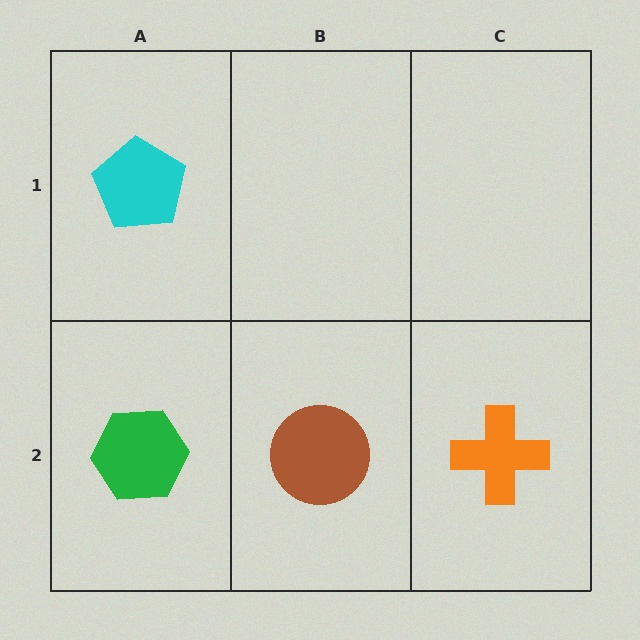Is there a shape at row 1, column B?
No, that cell is empty.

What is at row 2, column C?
An orange cross.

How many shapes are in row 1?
1 shape.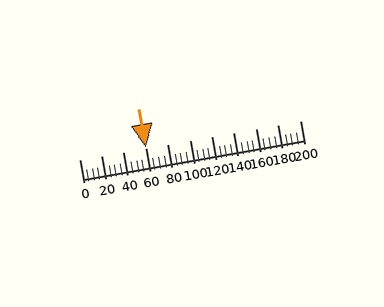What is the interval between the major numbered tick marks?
The major tick marks are spaced 20 units apart.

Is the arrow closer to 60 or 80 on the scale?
The arrow is closer to 60.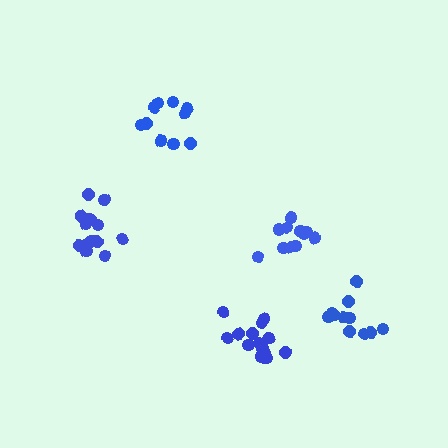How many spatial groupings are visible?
There are 5 spatial groupings.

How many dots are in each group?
Group 1: 10 dots, Group 2: 11 dots, Group 3: 14 dots, Group 4: 12 dots, Group 5: 13 dots (60 total).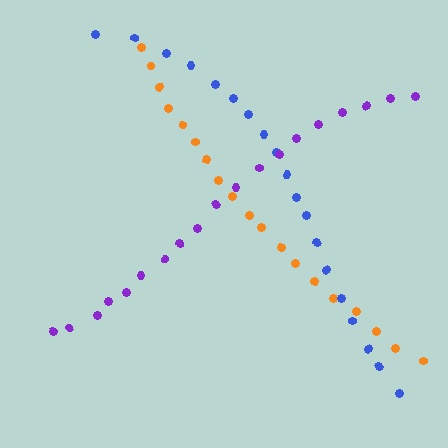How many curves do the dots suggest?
There are 3 distinct paths.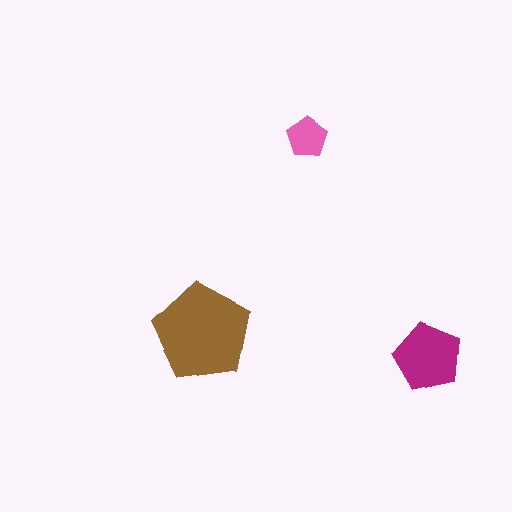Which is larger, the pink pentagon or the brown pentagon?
The brown one.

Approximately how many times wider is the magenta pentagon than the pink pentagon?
About 1.5 times wider.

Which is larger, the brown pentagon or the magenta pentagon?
The brown one.